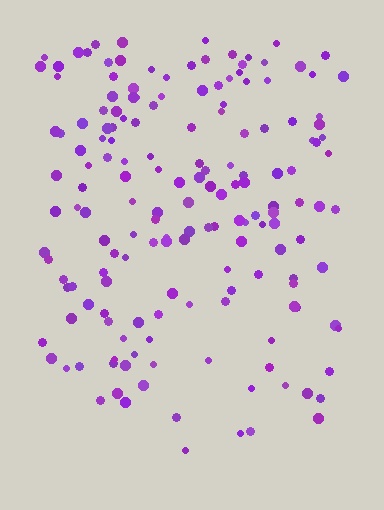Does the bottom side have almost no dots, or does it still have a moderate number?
Still a moderate number, just noticeably fewer than the top.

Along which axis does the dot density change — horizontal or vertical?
Vertical.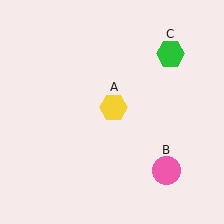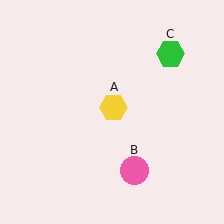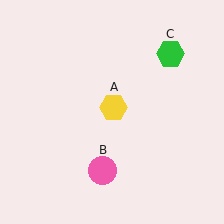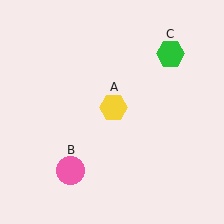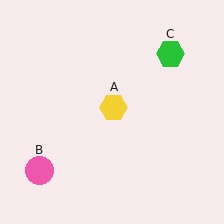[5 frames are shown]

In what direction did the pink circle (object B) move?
The pink circle (object B) moved left.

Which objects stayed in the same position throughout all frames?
Yellow hexagon (object A) and green hexagon (object C) remained stationary.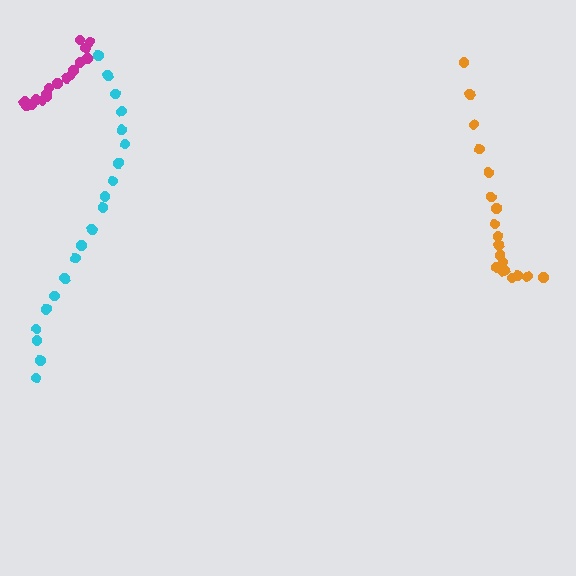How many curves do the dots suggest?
There are 3 distinct paths.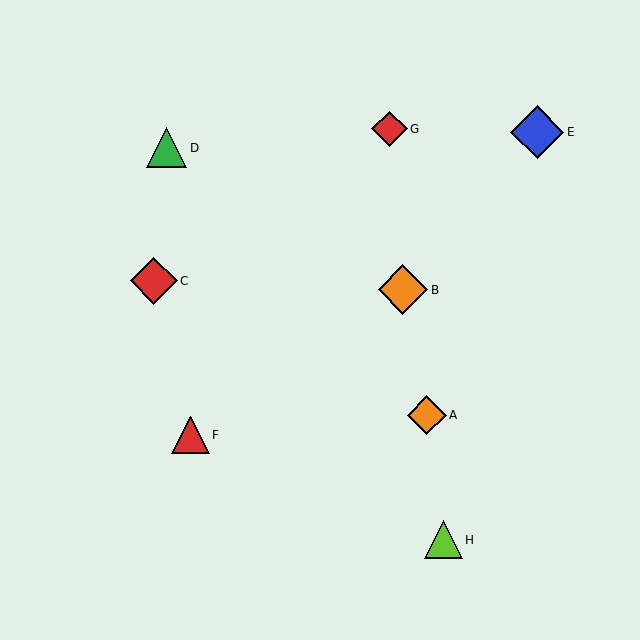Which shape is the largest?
The blue diamond (labeled E) is the largest.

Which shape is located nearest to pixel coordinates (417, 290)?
The orange diamond (labeled B) at (403, 290) is nearest to that location.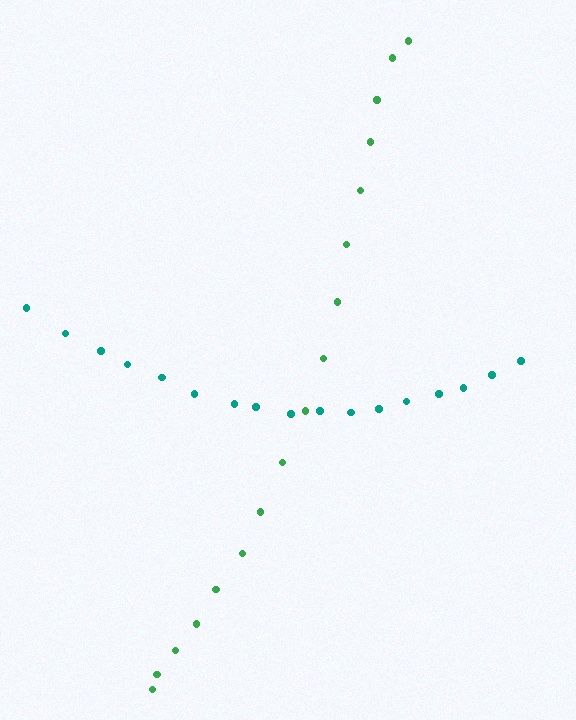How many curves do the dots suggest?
There are 2 distinct paths.